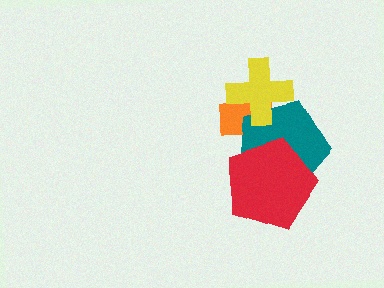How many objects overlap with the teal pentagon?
3 objects overlap with the teal pentagon.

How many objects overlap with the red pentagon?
1 object overlaps with the red pentagon.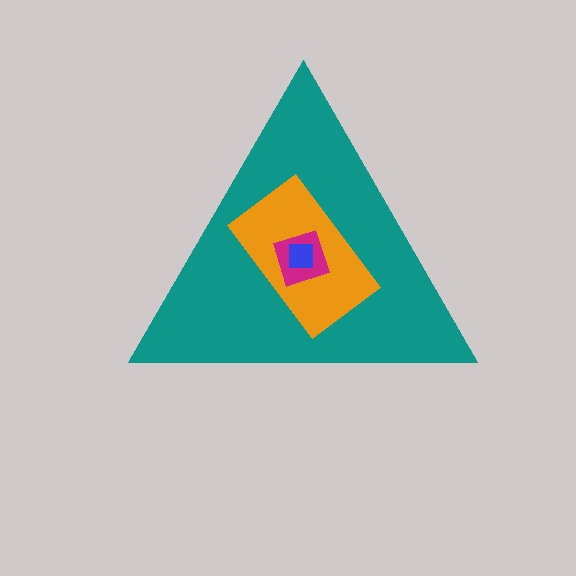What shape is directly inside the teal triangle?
The orange rectangle.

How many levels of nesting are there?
4.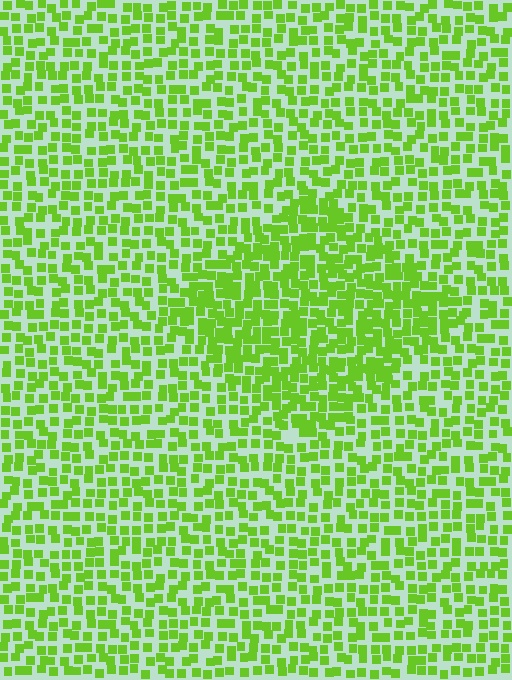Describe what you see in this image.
The image contains small lime elements arranged at two different densities. A diamond-shaped region is visible where the elements are more densely packed than the surrounding area.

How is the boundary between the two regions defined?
The boundary is defined by a change in element density (approximately 1.6x ratio). All elements are the same color, size, and shape.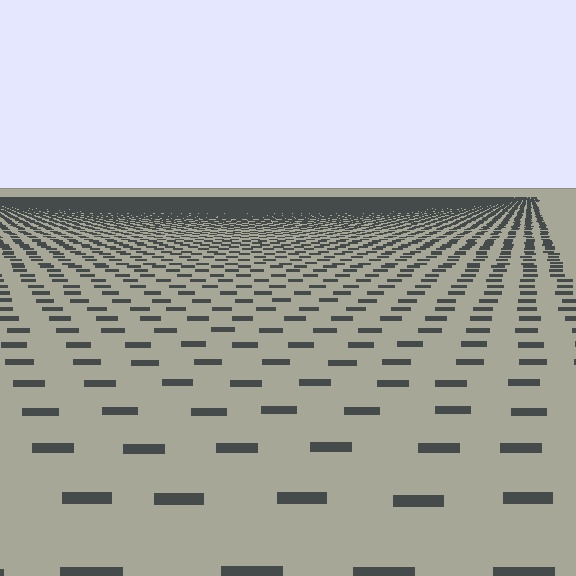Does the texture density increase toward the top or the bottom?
Density increases toward the top.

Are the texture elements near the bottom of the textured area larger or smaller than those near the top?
Larger. Near the bottom, elements are closer to the viewer and appear at a bigger on-screen size.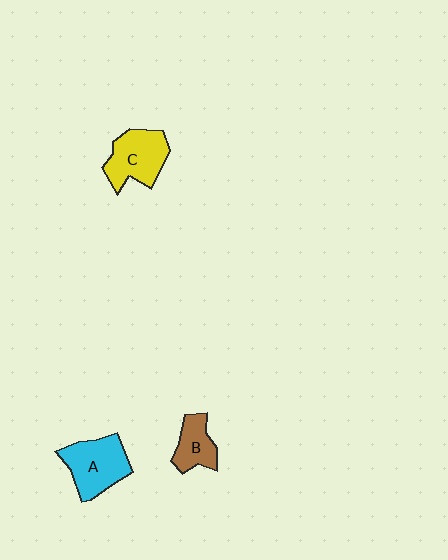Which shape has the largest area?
Shape A (cyan).